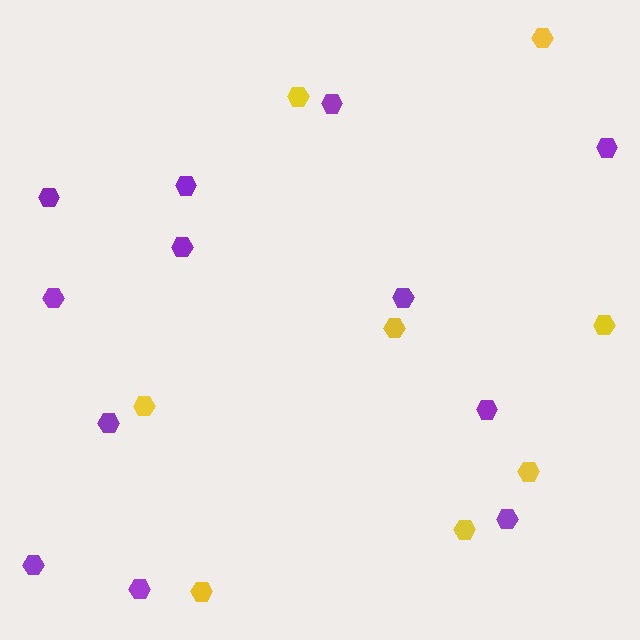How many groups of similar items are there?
There are 2 groups: one group of purple hexagons (12) and one group of yellow hexagons (8).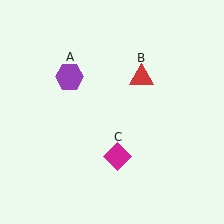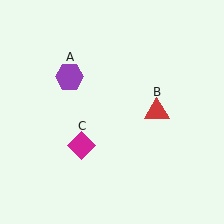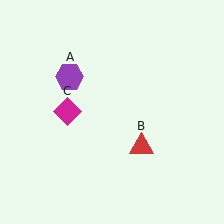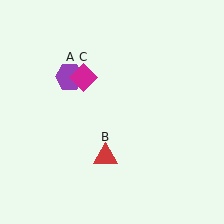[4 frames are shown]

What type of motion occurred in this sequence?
The red triangle (object B), magenta diamond (object C) rotated clockwise around the center of the scene.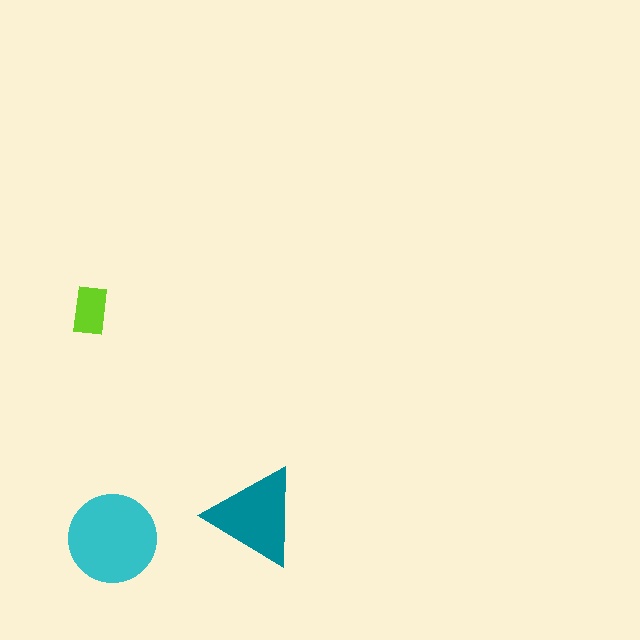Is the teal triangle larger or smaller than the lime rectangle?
Larger.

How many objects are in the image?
There are 3 objects in the image.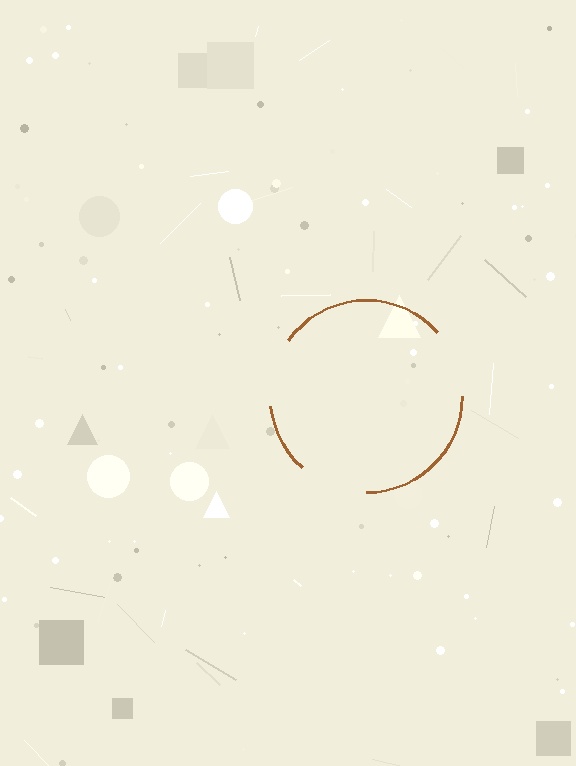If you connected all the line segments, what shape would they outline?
They would outline a circle.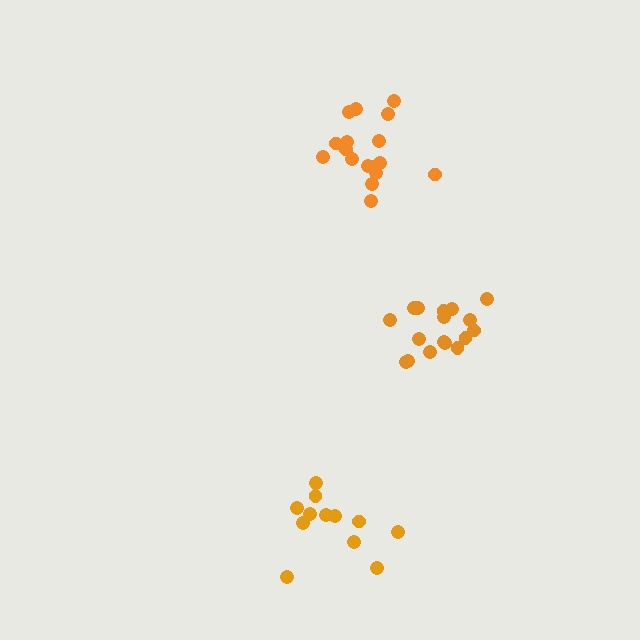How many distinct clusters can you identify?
There are 3 distinct clusters.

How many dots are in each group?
Group 1: 12 dots, Group 2: 17 dots, Group 3: 17 dots (46 total).